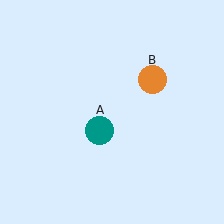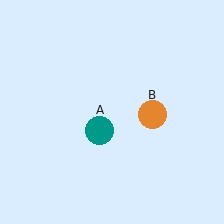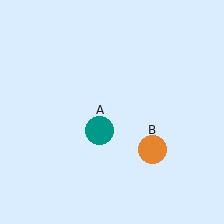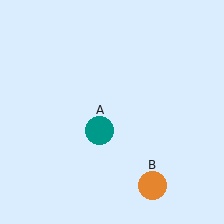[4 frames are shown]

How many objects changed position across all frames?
1 object changed position: orange circle (object B).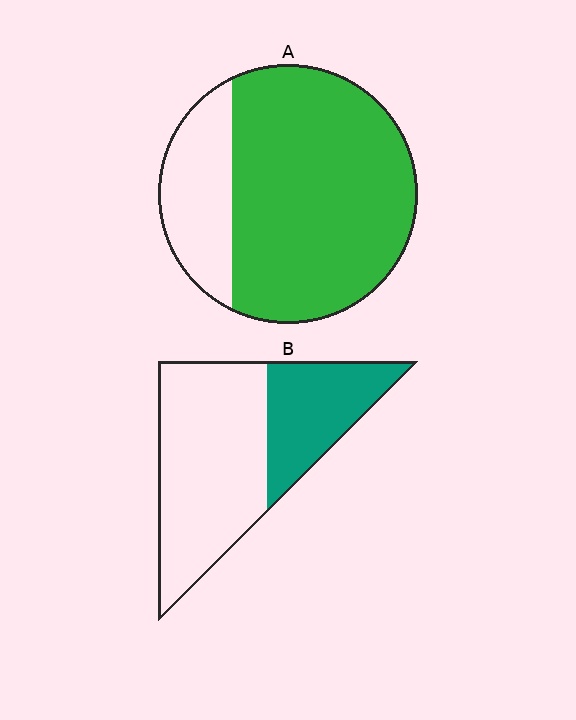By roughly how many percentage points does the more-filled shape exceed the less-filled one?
By roughly 45 percentage points (A over B).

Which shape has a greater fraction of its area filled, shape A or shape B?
Shape A.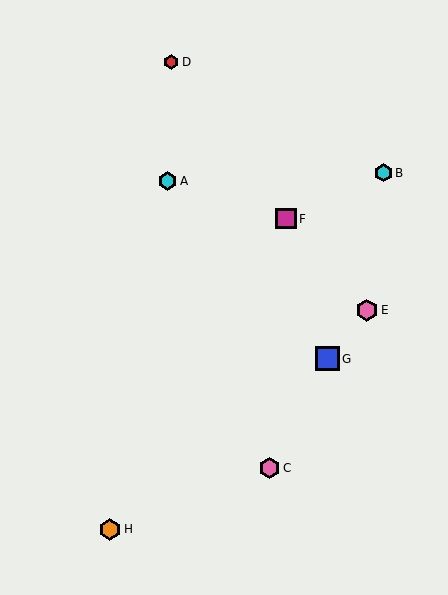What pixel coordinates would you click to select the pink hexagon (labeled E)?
Click at (367, 310) to select the pink hexagon E.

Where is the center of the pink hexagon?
The center of the pink hexagon is at (367, 310).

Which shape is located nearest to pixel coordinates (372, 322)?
The pink hexagon (labeled E) at (367, 310) is nearest to that location.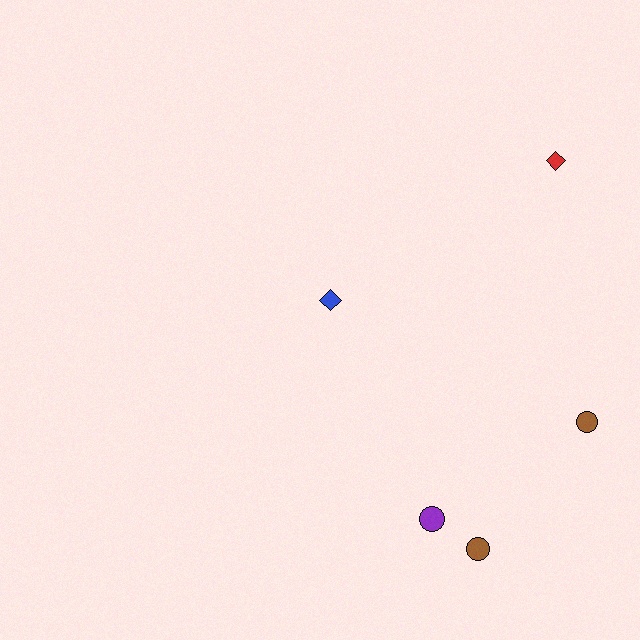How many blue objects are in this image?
There is 1 blue object.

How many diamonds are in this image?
There are 2 diamonds.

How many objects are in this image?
There are 5 objects.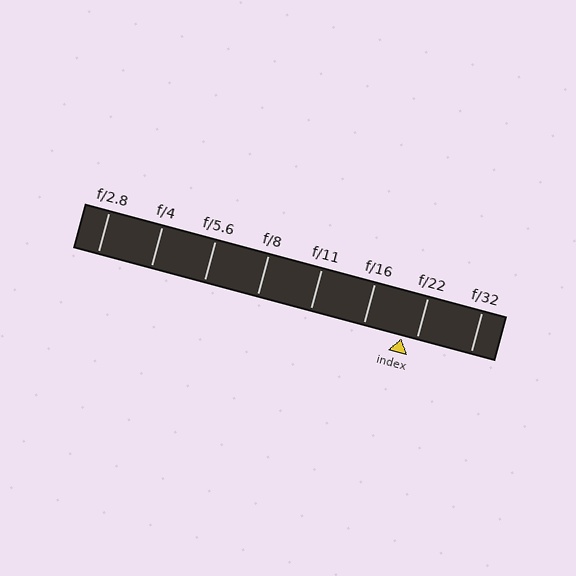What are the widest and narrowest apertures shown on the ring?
The widest aperture shown is f/2.8 and the narrowest is f/32.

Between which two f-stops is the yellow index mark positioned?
The index mark is between f/16 and f/22.